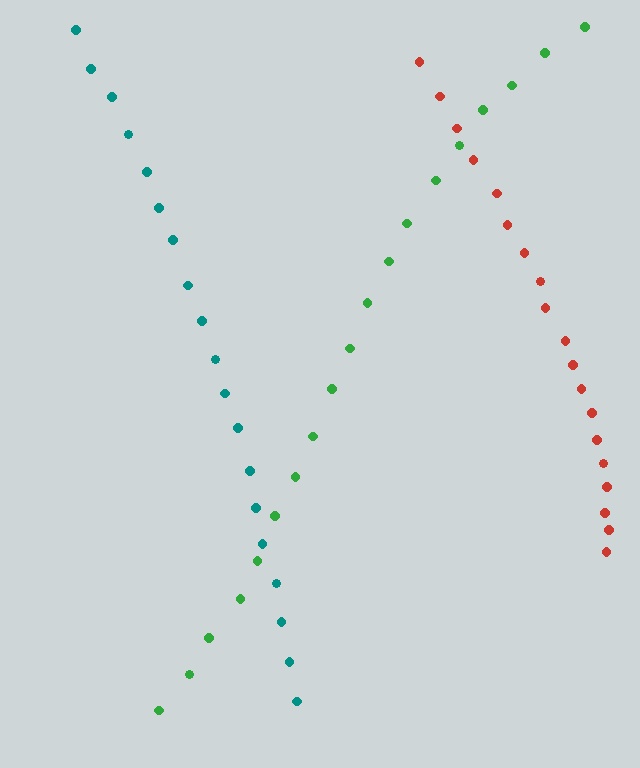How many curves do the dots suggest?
There are 3 distinct paths.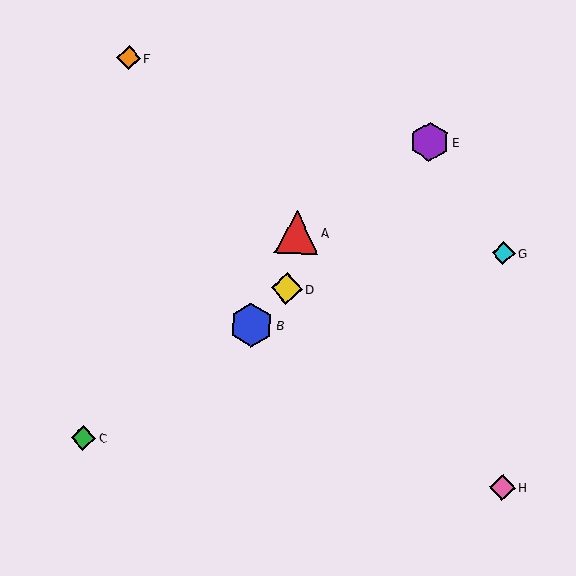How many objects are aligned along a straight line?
3 objects (B, D, E) are aligned along a straight line.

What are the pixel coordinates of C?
Object C is at (83, 438).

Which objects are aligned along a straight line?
Objects B, D, E are aligned along a straight line.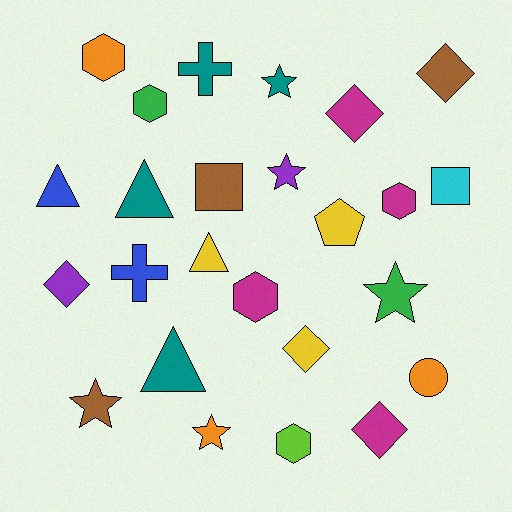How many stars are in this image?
There are 5 stars.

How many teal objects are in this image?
There are 4 teal objects.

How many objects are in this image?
There are 25 objects.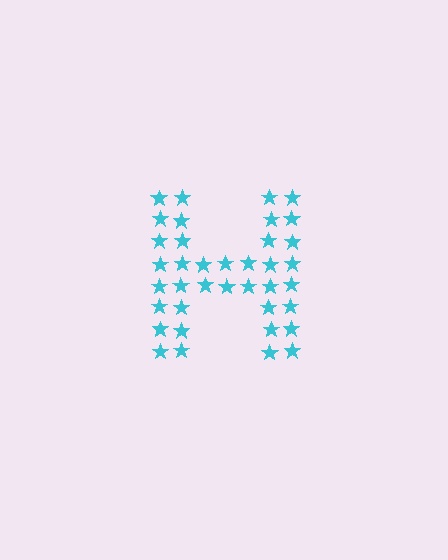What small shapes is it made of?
It is made of small stars.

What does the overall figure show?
The overall figure shows the letter H.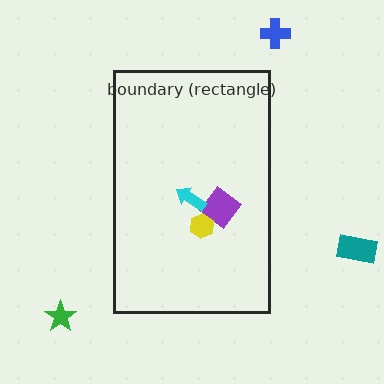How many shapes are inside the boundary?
3 inside, 3 outside.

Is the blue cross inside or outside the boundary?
Outside.